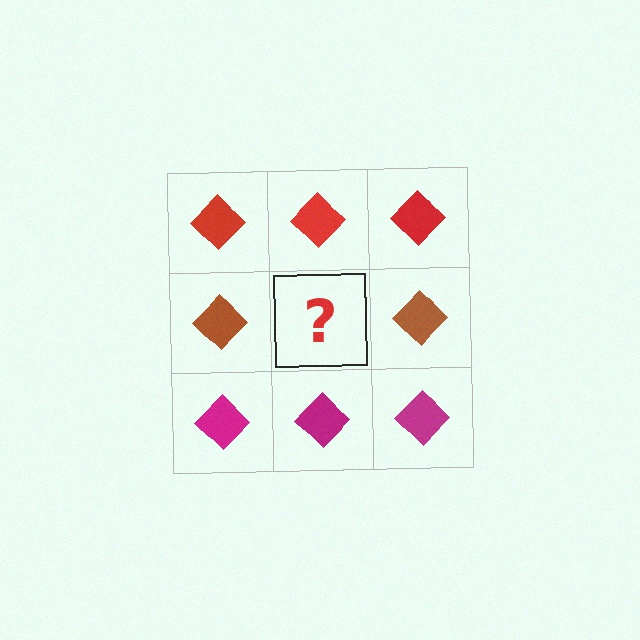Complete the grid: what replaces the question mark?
The question mark should be replaced with a brown diamond.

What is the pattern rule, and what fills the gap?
The rule is that each row has a consistent color. The gap should be filled with a brown diamond.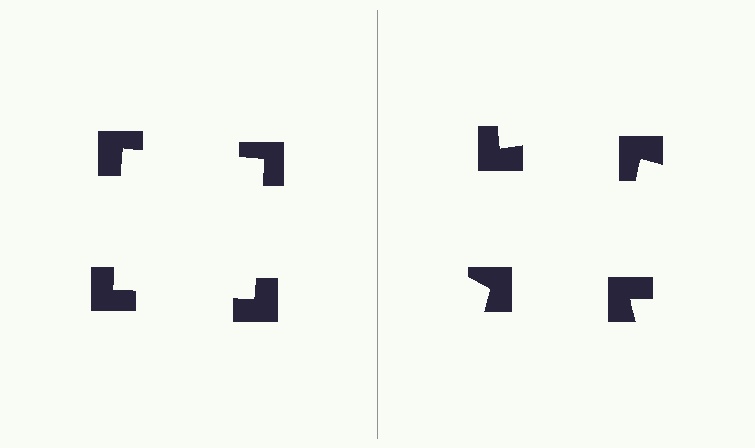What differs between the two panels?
The notched squares are positioned identically on both sides; only the wedge orientations differ. On the left they align to a square; on the right they are misaligned.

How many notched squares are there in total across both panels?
8 — 4 on each side.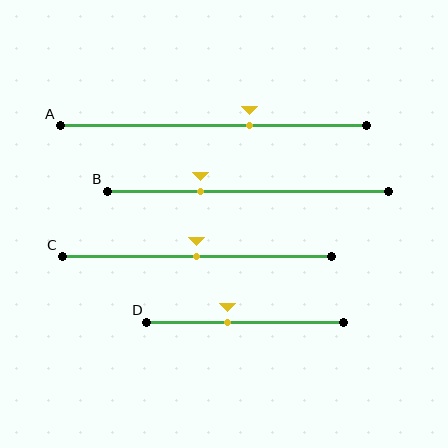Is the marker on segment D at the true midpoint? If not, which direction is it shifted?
No, the marker on segment D is shifted to the left by about 9% of the segment length.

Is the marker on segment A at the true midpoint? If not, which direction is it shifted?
No, the marker on segment A is shifted to the right by about 12% of the segment length.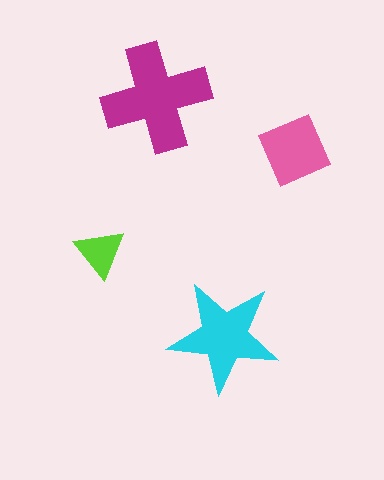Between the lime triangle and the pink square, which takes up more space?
The pink square.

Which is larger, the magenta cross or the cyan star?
The magenta cross.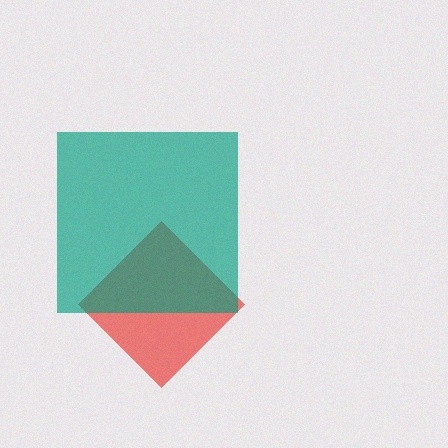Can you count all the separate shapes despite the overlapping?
Yes, there are 2 separate shapes.